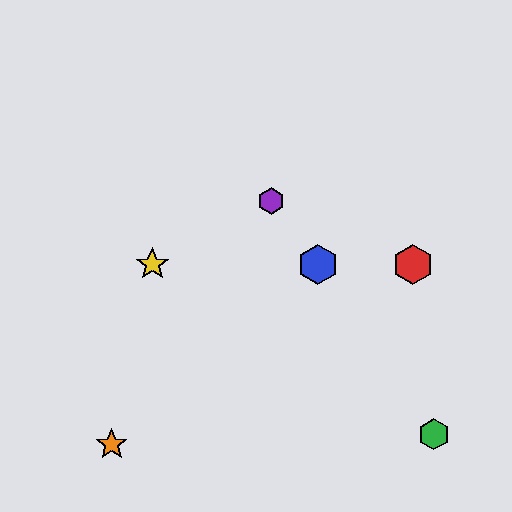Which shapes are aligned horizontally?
The red hexagon, the blue hexagon, the yellow star are aligned horizontally.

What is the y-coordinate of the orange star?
The orange star is at y≈445.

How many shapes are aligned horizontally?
3 shapes (the red hexagon, the blue hexagon, the yellow star) are aligned horizontally.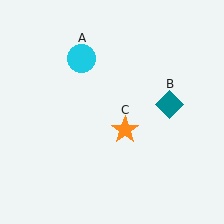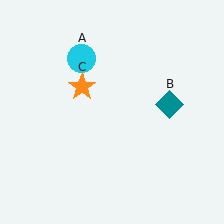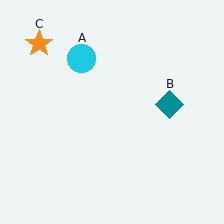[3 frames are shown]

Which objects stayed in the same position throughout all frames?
Cyan circle (object A) and teal diamond (object B) remained stationary.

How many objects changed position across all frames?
1 object changed position: orange star (object C).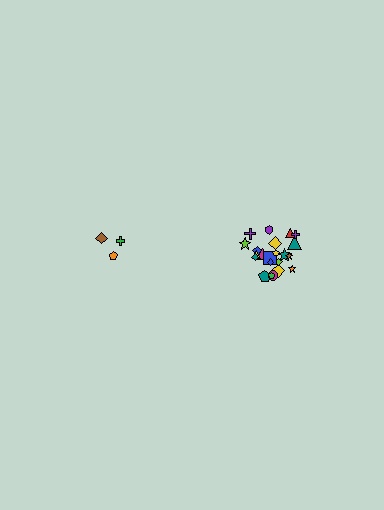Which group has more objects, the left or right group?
The right group.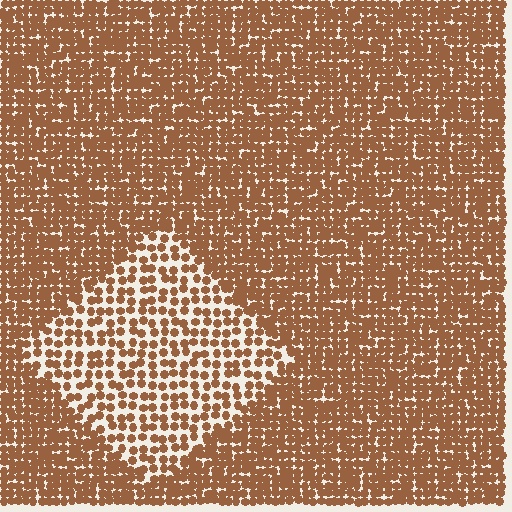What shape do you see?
I see a diamond.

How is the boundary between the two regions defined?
The boundary is defined by a change in element density (approximately 2.0x ratio). All elements are the same color, size, and shape.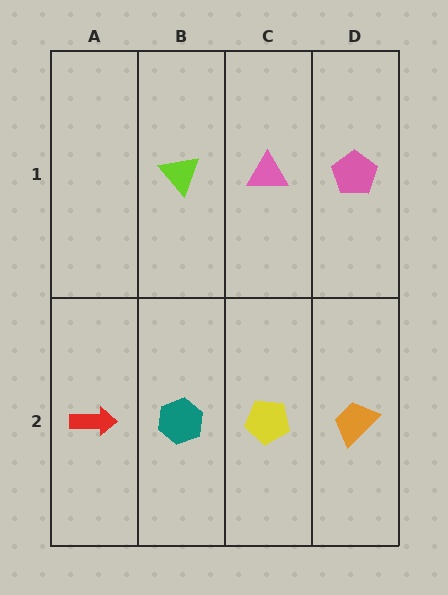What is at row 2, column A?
A red arrow.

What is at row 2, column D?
An orange trapezoid.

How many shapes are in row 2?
4 shapes.